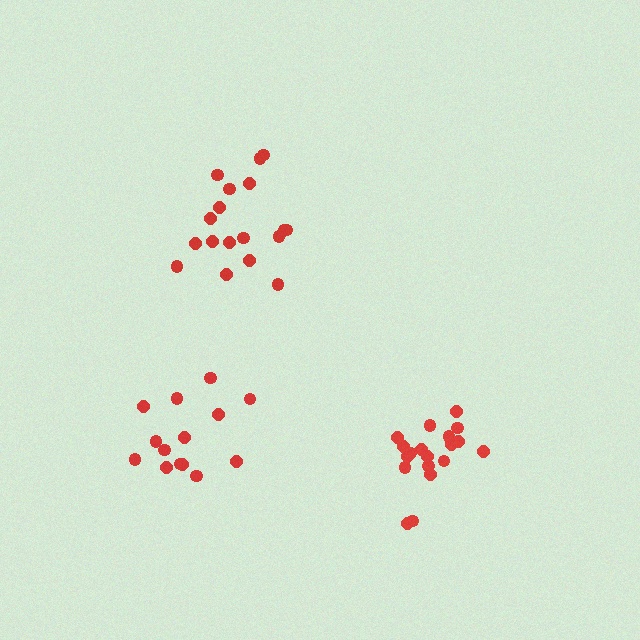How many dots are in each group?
Group 1: 14 dots, Group 2: 18 dots, Group 3: 19 dots (51 total).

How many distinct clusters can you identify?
There are 3 distinct clusters.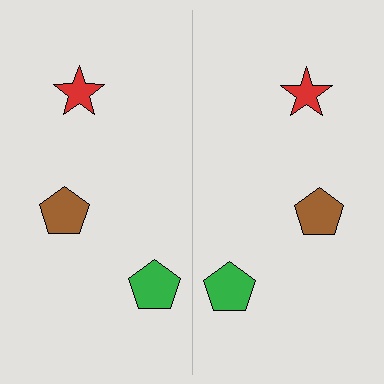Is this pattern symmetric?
Yes, this pattern has bilateral (reflection) symmetry.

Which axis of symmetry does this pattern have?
The pattern has a vertical axis of symmetry running through the center of the image.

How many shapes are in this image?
There are 6 shapes in this image.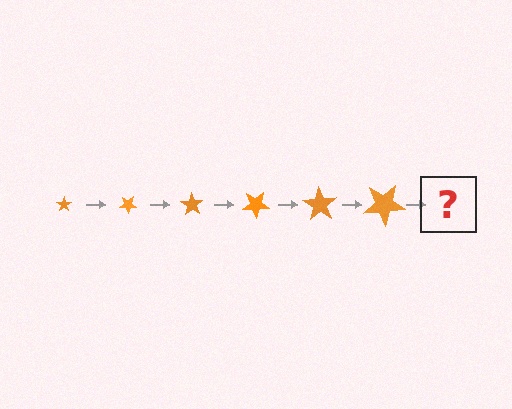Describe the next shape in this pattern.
It should be a star, larger than the previous one and rotated 210 degrees from the start.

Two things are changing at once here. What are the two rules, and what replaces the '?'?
The two rules are that the star grows larger each step and it rotates 35 degrees each step. The '?' should be a star, larger than the previous one and rotated 210 degrees from the start.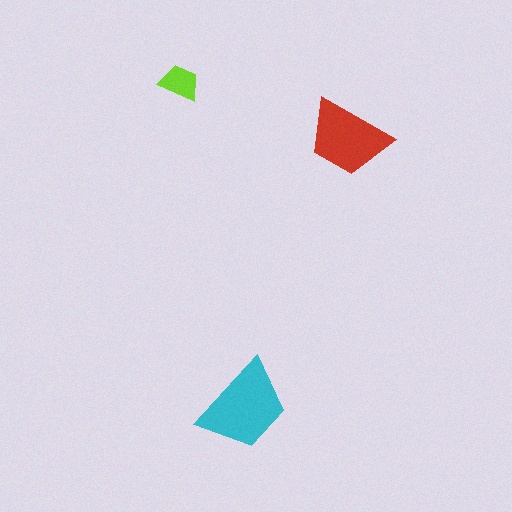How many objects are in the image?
There are 3 objects in the image.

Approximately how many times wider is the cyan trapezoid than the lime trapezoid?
About 2.5 times wider.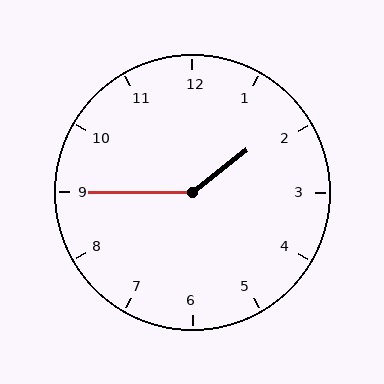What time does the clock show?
1:45.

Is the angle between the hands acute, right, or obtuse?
It is obtuse.